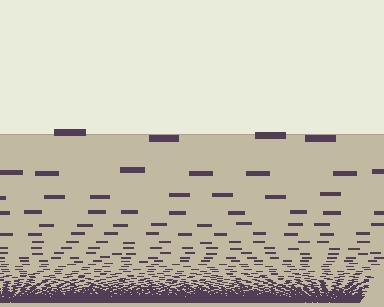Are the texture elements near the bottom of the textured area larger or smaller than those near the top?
Smaller. The gradient is inverted — elements near the bottom are smaller and denser.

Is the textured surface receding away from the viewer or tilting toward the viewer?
The surface appears to tilt toward the viewer. Texture elements get larger and sparser toward the top.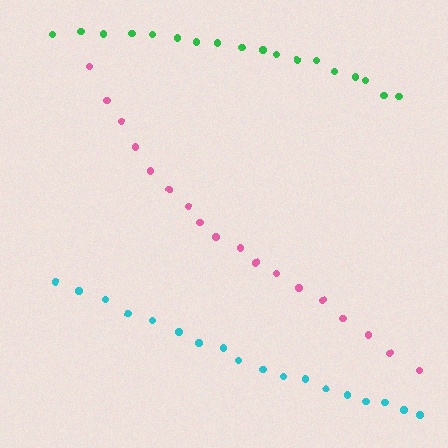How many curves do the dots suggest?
There are 3 distinct paths.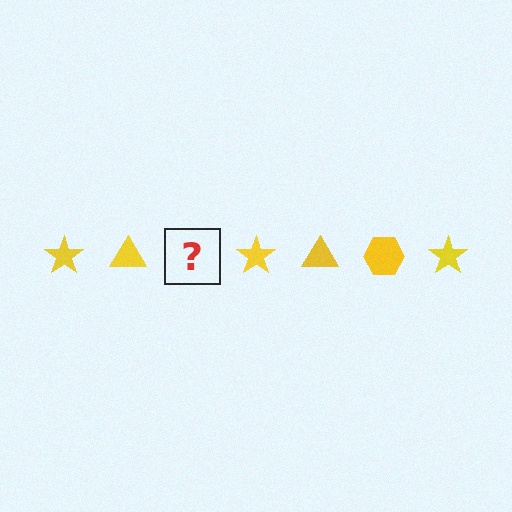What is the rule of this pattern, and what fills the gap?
The rule is that the pattern cycles through star, triangle, hexagon shapes in yellow. The gap should be filled with a yellow hexagon.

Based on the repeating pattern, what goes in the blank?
The blank should be a yellow hexagon.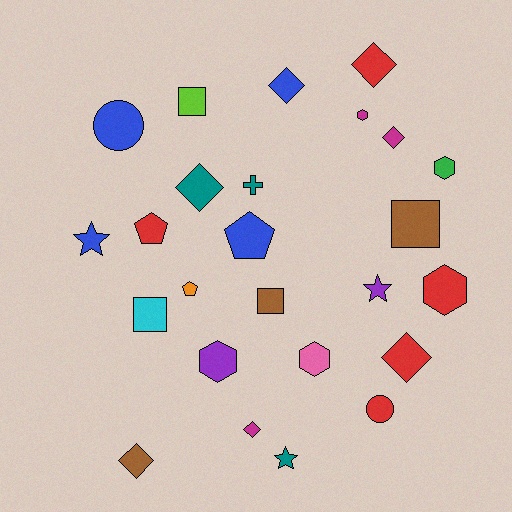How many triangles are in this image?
There are no triangles.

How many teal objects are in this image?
There are 3 teal objects.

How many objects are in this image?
There are 25 objects.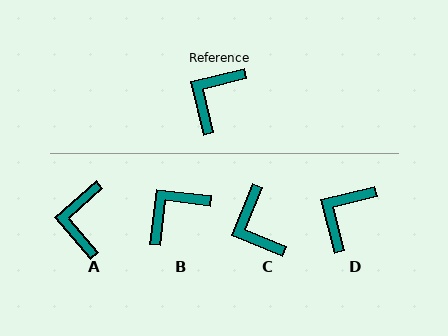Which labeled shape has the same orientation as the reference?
D.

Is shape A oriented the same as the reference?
No, it is off by about 27 degrees.